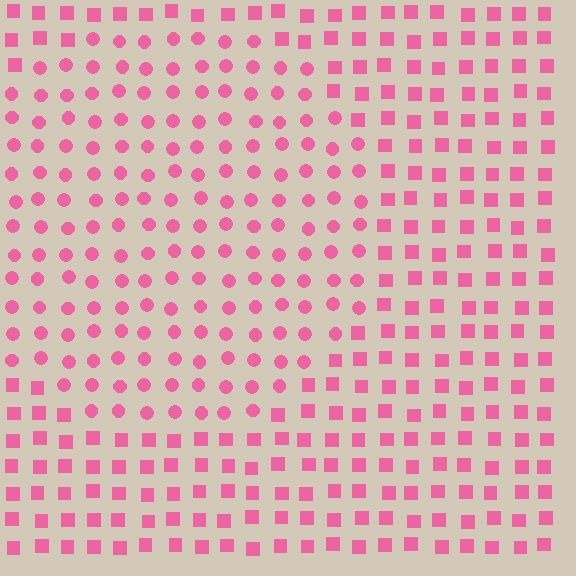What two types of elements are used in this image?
The image uses circles inside the circle region and squares outside it.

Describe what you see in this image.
The image is filled with small pink elements arranged in a uniform grid. A circle-shaped region contains circles, while the surrounding area contains squares. The boundary is defined purely by the change in element shape.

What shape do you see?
I see a circle.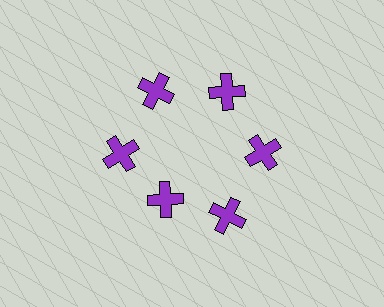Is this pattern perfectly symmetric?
No. The 6 purple crosses are arranged in a ring, but one element near the 7 o'clock position is pulled inward toward the center, breaking the 6-fold rotational symmetry.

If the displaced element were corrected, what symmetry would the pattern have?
It would have 6-fold rotational symmetry — the pattern would map onto itself every 60 degrees.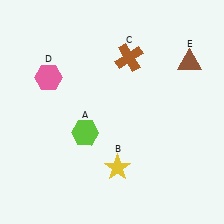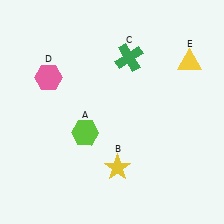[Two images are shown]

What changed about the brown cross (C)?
In Image 1, C is brown. In Image 2, it changed to green.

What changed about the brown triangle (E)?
In Image 1, E is brown. In Image 2, it changed to yellow.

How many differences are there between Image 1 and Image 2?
There are 2 differences between the two images.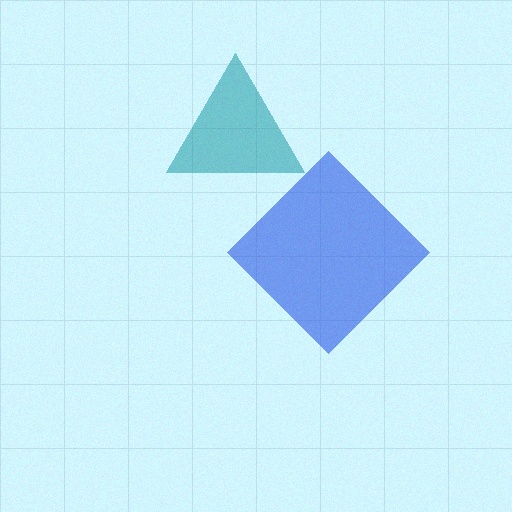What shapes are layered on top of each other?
The layered shapes are: a blue diamond, a teal triangle.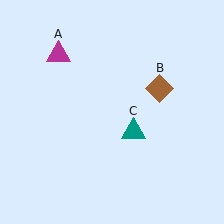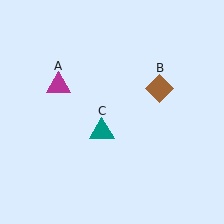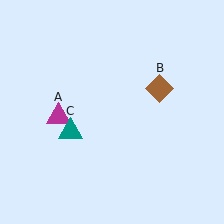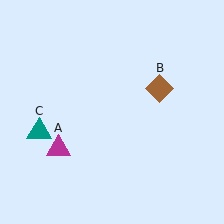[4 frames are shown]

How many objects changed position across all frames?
2 objects changed position: magenta triangle (object A), teal triangle (object C).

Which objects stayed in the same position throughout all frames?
Brown diamond (object B) remained stationary.